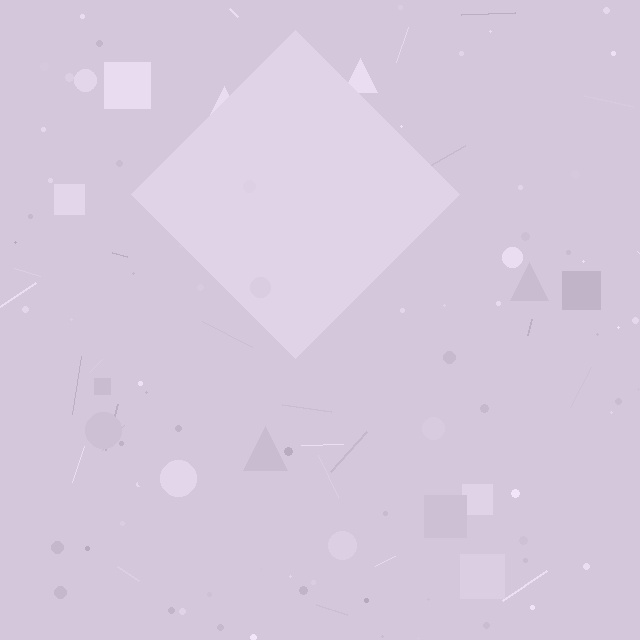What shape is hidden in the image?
A diamond is hidden in the image.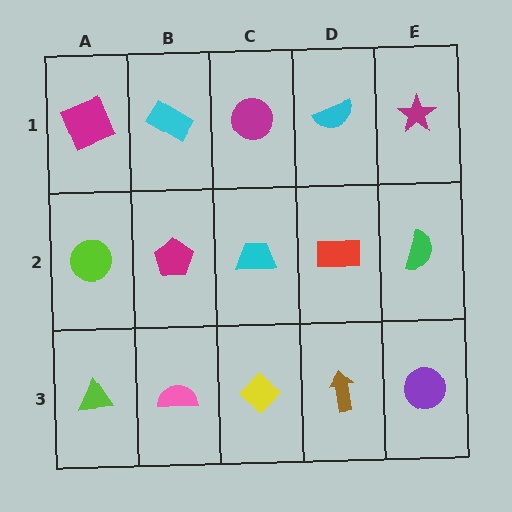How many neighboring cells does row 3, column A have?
2.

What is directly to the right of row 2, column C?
A red rectangle.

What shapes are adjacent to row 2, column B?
A cyan rectangle (row 1, column B), a pink semicircle (row 3, column B), a lime circle (row 2, column A), a cyan trapezoid (row 2, column C).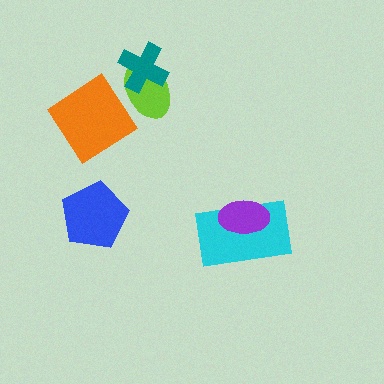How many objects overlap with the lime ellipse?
2 objects overlap with the lime ellipse.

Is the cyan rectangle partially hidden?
Yes, it is partially covered by another shape.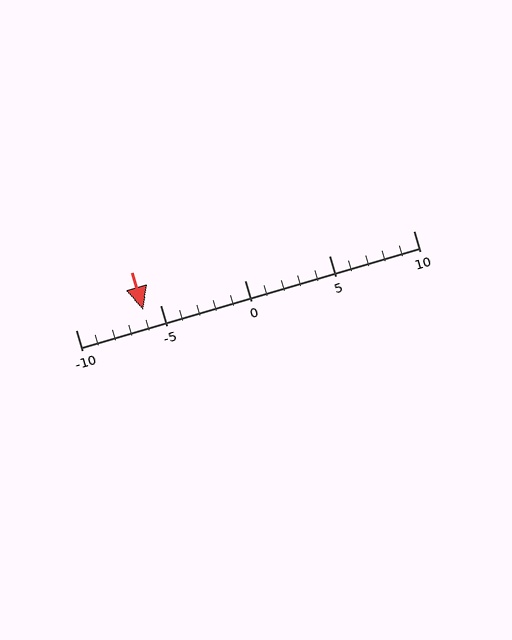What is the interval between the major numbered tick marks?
The major tick marks are spaced 5 units apart.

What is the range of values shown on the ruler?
The ruler shows values from -10 to 10.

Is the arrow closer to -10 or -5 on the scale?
The arrow is closer to -5.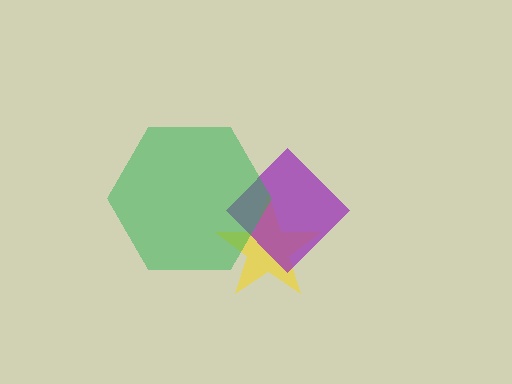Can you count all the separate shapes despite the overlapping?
Yes, there are 3 separate shapes.